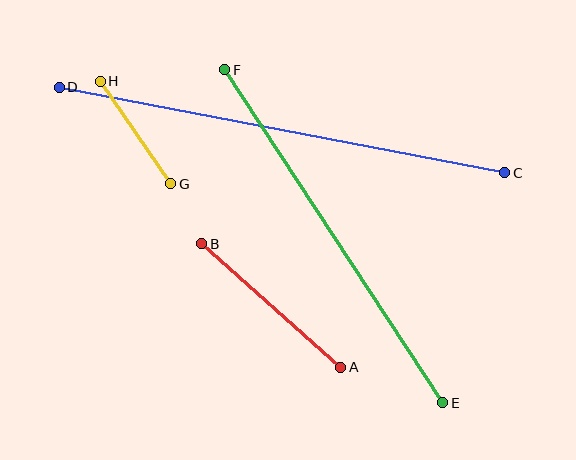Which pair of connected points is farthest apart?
Points C and D are farthest apart.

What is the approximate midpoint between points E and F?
The midpoint is at approximately (334, 236) pixels.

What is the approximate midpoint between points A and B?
The midpoint is at approximately (271, 306) pixels.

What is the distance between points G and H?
The distance is approximately 124 pixels.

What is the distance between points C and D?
The distance is approximately 453 pixels.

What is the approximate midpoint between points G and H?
The midpoint is at approximately (135, 133) pixels.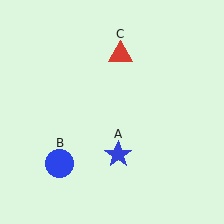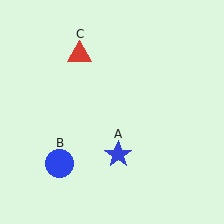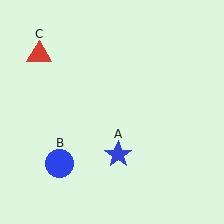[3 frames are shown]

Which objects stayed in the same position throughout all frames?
Blue star (object A) and blue circle (object B) remained stationary.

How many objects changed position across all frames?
1 object changed position: red triangle (object C).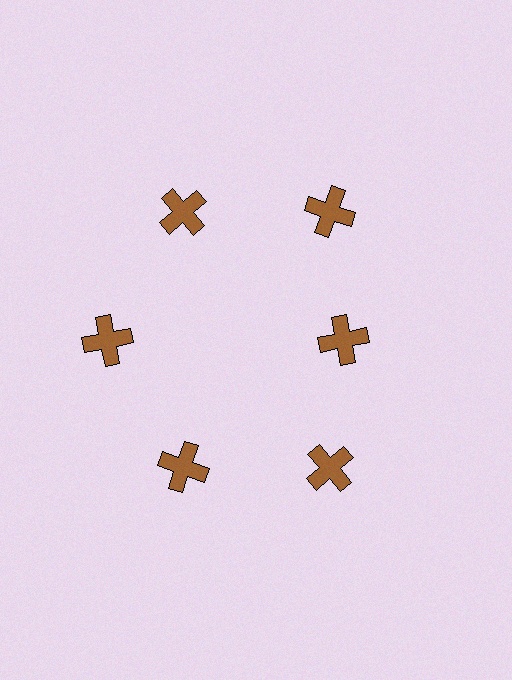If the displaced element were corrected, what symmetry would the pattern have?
It would have 6-fold rotational symmetry — the pattern would map onto itself every 60 degrees.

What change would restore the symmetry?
The symmetry would be restored by moving it outward, back onto the ring so that all 6 crosses sit at equal angles and equal distance from the center.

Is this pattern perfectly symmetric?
No. The 6 brown crosses are arranged in a ring, but one element near the 3 o'clock position is pulled inward toward the center, breaking the 6-fold rotational symmetry.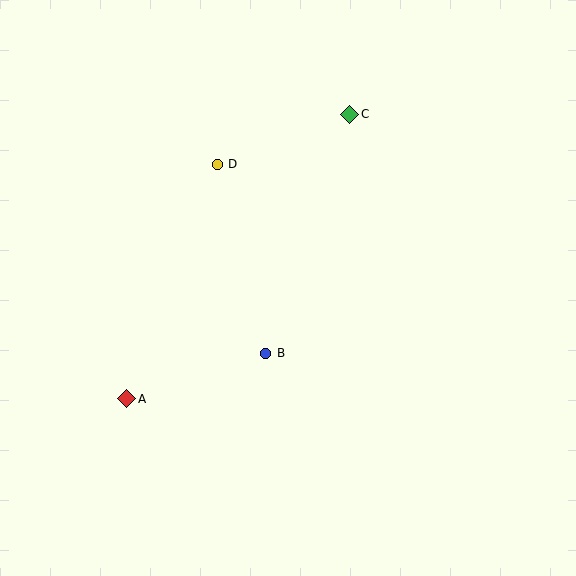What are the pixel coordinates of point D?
Point D is at (217, 164).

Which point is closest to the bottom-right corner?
Point B is closest to the bottom-right corner.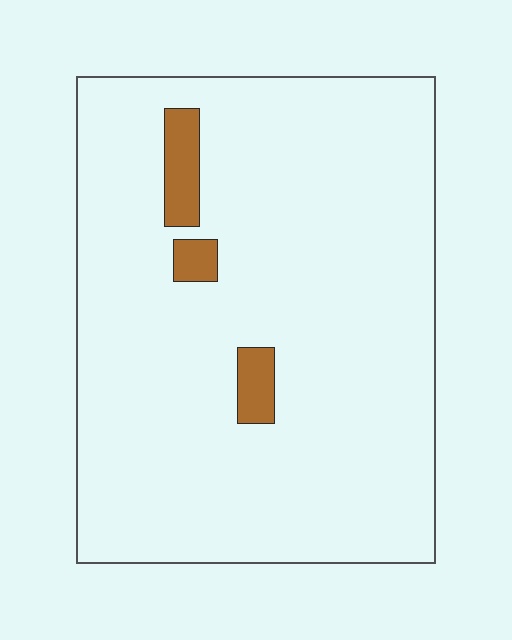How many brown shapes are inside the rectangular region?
3.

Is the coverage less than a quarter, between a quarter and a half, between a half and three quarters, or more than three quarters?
Less than a quarter.